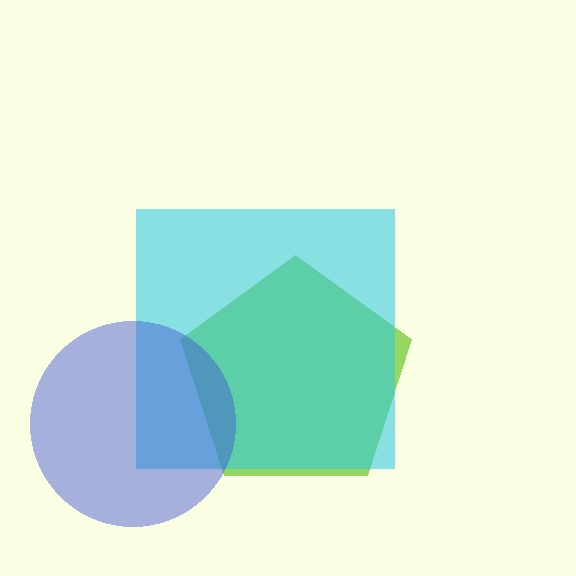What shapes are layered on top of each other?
The layered shapes are: a lime pentagon, a cyan square, a blue circle.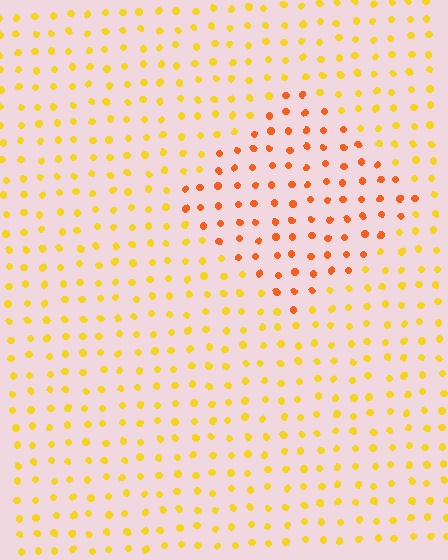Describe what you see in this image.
The image is filled with small yellow elements in a uniform arrangement. A diamond-shaped region is visible where the elements are tinted to a slightly different hue, forming a subtle color boundary.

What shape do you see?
I see a diamond.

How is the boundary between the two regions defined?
The boundary is defined purely by a slight shift in hue (about 33 degrees). Spacing, size, and orientation are identical on both sides.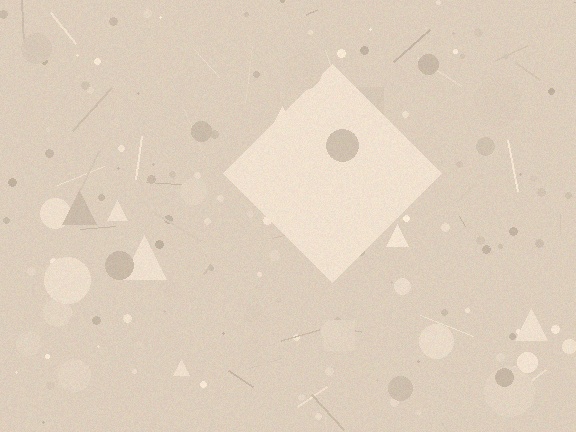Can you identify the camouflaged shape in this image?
The camouflaged shape is a diamond.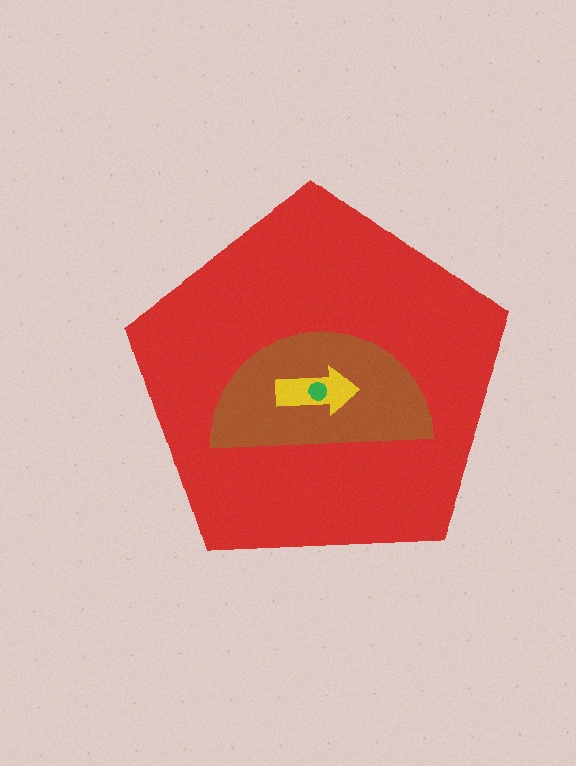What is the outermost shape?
The red pentagon.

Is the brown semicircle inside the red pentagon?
Yes.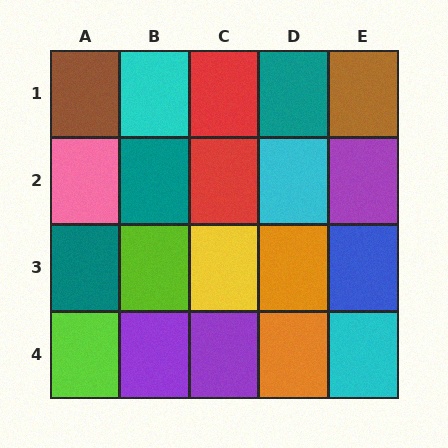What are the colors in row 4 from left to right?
Lime, purple, purple, orange, cyan.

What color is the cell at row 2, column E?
Purple.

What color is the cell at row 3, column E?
Blue.